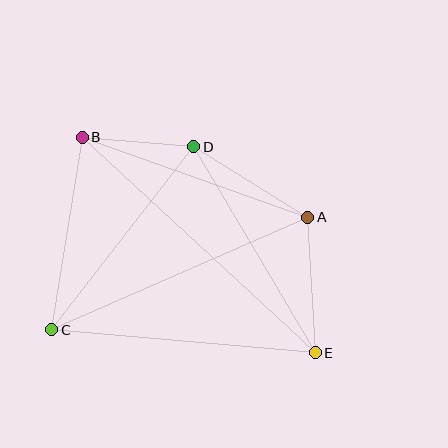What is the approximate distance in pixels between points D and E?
The distance between D and E is approximately 239 pixels.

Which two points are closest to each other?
Points B and D are closest to each other.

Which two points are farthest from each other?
Points B and E are farthest from each other.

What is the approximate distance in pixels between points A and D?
The distance between A and D is approximately 134 pixels.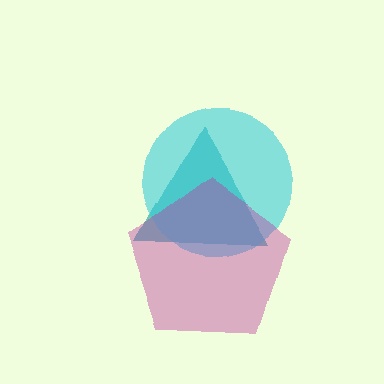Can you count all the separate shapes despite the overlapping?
Yes, there are 3 separate shapes.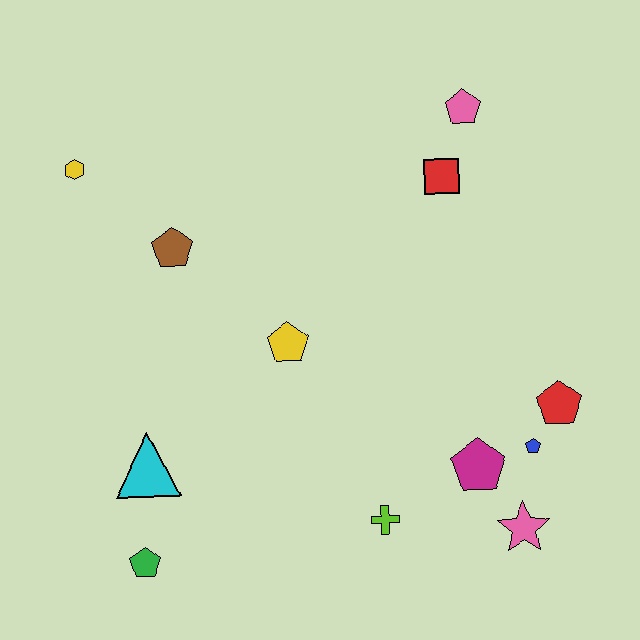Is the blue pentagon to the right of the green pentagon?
Yes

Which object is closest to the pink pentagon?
The red square is closest to the pink pentagon.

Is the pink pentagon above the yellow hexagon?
Yes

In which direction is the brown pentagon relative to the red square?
The brown pentagon is to the left of the red square.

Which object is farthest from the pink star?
The yellow hexagon is farthest from the pink star.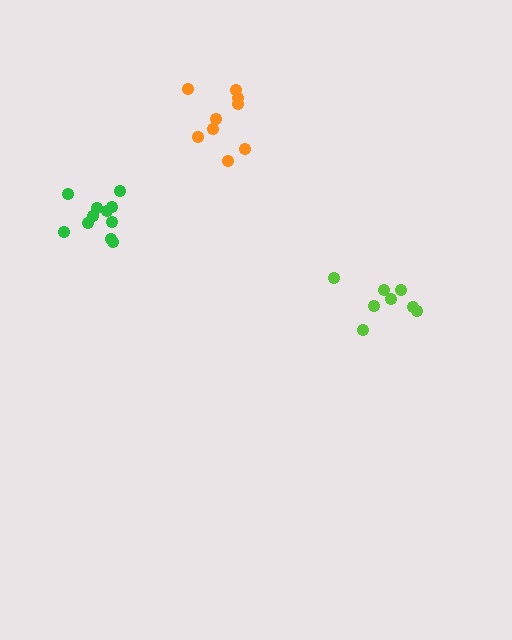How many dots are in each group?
Group 1: 11 dots, Group 2: 8 dots, Group 3: 9 dots (28 total).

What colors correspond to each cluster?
The clusters are colored: green, lime, orange.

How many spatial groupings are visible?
There are 3 spatial groupings.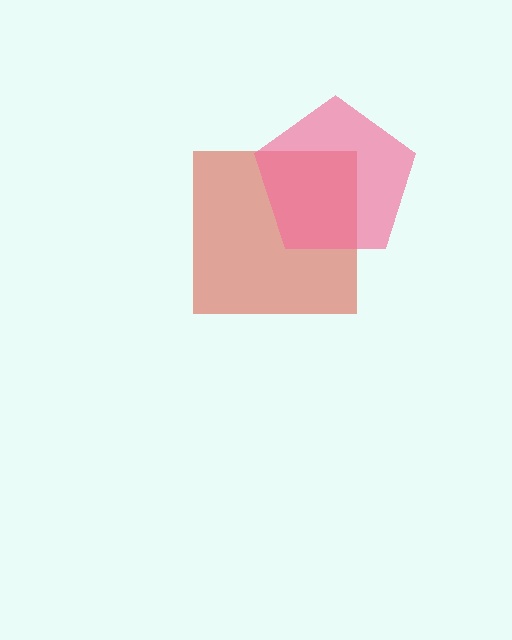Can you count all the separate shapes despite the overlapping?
Yes, there are 2 separate shapes.